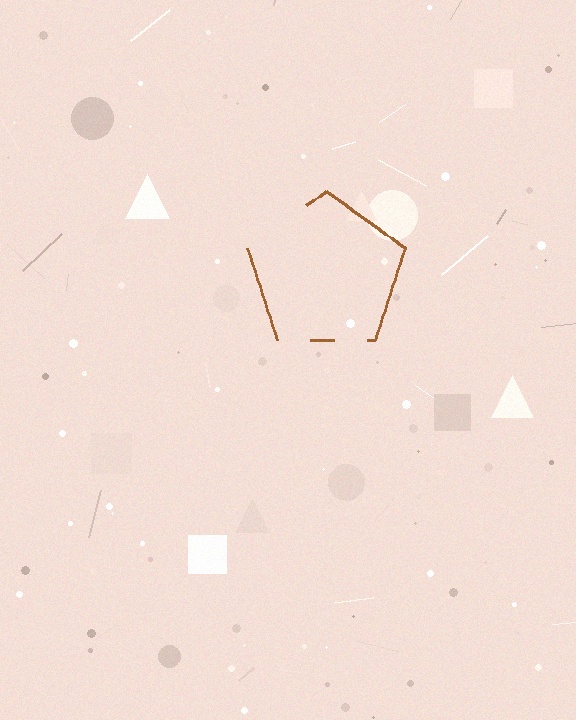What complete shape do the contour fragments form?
The contour fragments form a pentagon.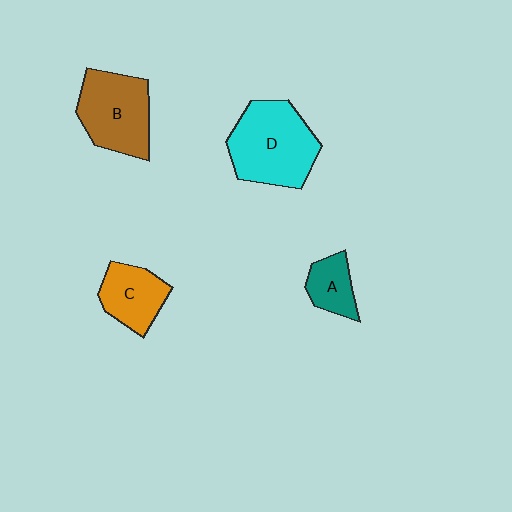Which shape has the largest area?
Shape D (cyan).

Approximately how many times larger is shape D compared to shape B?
Approximately 1.2 times.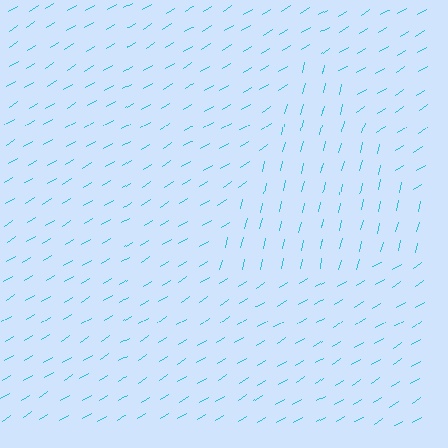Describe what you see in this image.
The image is filled with small cyan line segments. A triangle region in the image has lines oriented differently from the surrounding lines, creating a visible texture boundary.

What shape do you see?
I see a triangle.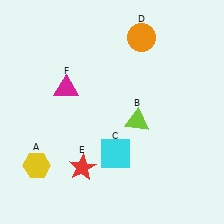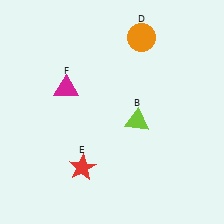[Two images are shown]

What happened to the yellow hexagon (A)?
The yellow hexagon (A) was removed in Image 2. It was in the bottom-left area of Image 1.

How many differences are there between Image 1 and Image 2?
There are 2 differences between the two images.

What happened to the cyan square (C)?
The cyan square (C) was removed in Image 2. It was in the bottom-right area of Image 1.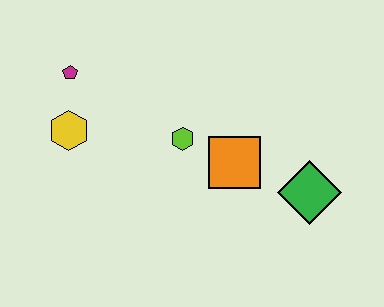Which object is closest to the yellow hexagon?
The magenta pentagon is closest to the yellow hexagon.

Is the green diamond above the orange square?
No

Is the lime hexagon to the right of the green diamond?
No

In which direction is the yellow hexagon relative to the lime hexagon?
The yellow hexagon is to the left of the lime hexagon.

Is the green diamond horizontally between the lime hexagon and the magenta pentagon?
No